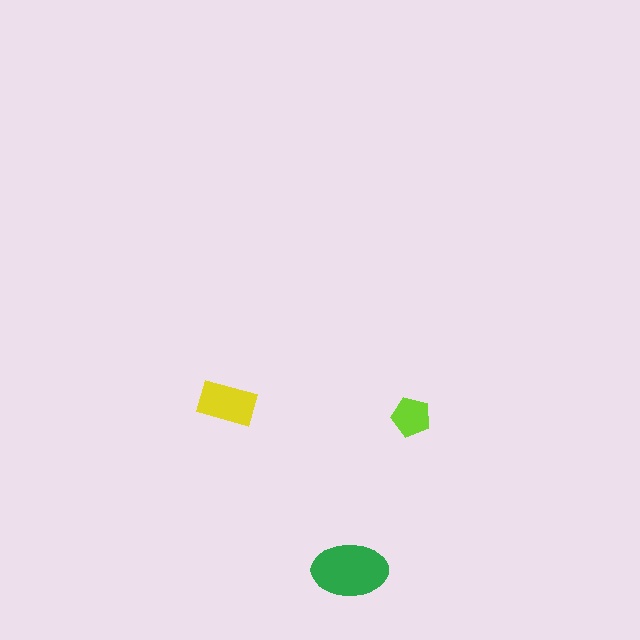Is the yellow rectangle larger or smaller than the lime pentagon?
Larger.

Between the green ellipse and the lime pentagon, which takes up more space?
The green ellipse.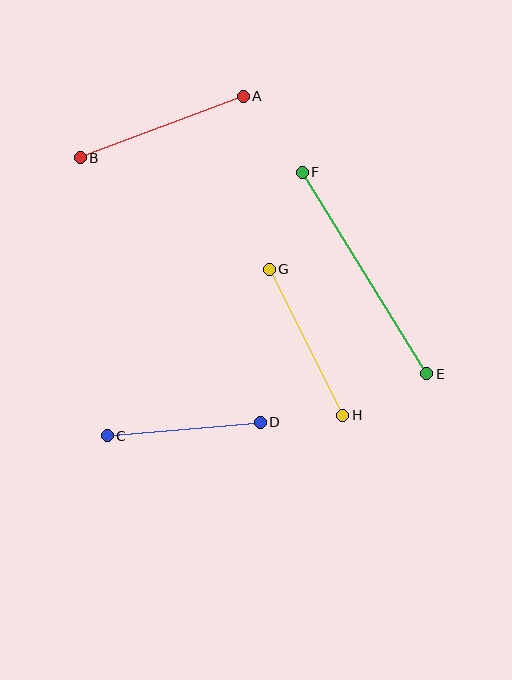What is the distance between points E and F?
The distance is approximately 237 pixels.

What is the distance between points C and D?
The distance is approximately 153 pixels.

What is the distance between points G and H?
The distance is approximately 163 pixels.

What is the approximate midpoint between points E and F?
The midpoint is at approximately (365, 273) pixels.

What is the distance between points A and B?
The distance is approximately 174 pixels.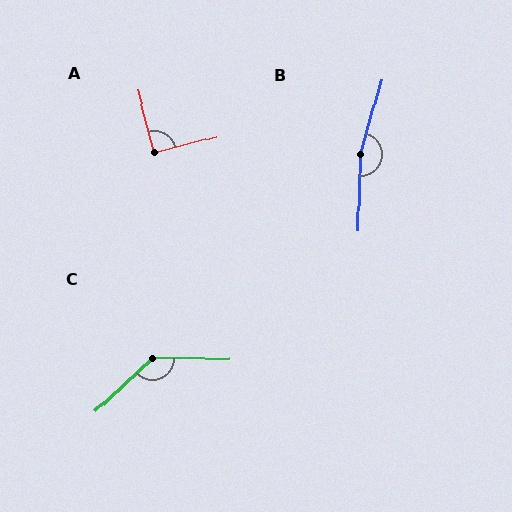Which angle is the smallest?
A, at approximately 90 degrees.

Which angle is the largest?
B, at approximately 166 degrees.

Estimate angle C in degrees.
Approximately 137 degrees.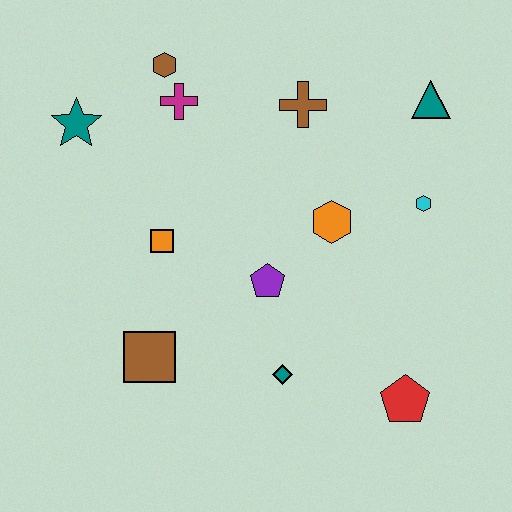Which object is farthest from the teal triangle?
The brown square is farthest from the teal triangle.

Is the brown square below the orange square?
Yes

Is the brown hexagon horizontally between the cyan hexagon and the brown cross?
No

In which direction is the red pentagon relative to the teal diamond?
The red pentagon is to the right of the teal diamond.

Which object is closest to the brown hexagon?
The magenta cross is closest to the brown hexagon.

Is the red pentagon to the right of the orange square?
Yes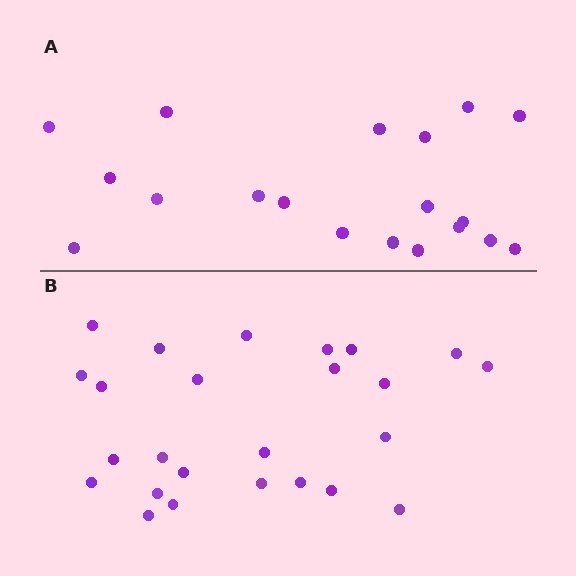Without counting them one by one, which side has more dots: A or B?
Region B (the bottom region) has more dots.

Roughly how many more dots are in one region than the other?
Region B has about 6 more dots than region A.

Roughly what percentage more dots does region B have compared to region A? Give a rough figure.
About 30% more.